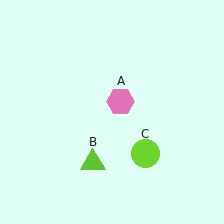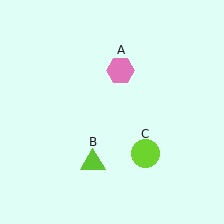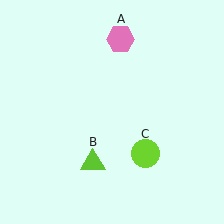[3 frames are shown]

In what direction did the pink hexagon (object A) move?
The pink hexagon (object A) moved up.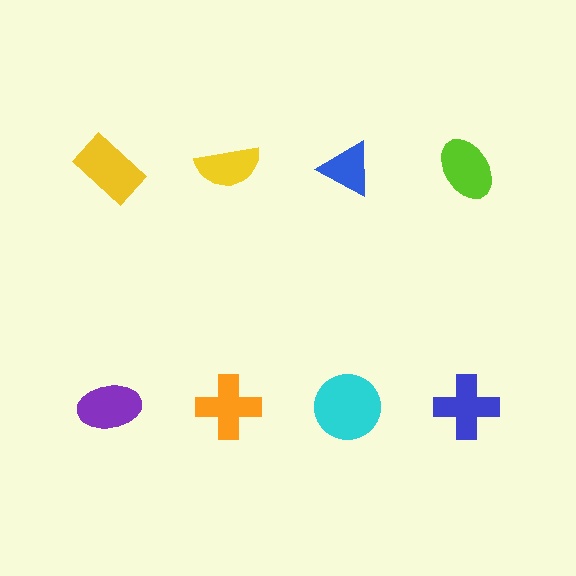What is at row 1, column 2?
A yellow semicircle.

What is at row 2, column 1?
A purple ellipse.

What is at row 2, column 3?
A cyan circle.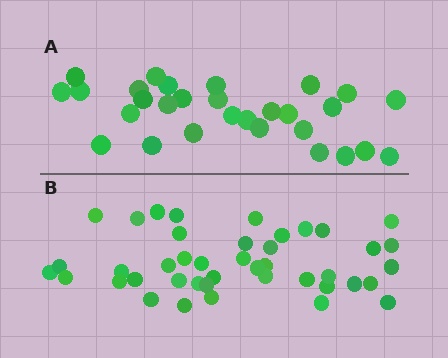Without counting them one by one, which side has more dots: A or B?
Region B (the bottom region) has more dots.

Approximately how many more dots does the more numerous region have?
Region B has approximately 15 more dots than region A.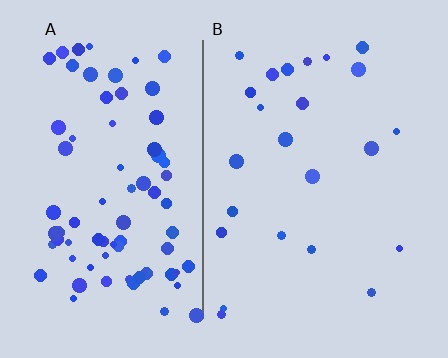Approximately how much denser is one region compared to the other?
Approximately 3.3× — region A over region B.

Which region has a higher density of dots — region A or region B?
A (the left).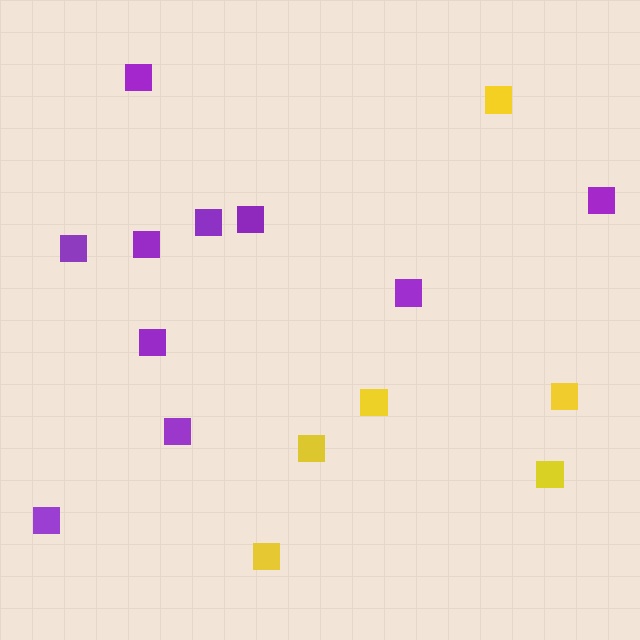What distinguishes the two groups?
There are 2 groups: one group of purple squares (10) and one group of yellow squares (6).